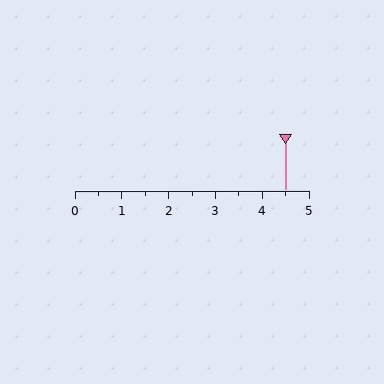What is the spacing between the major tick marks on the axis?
The major ticks are spaced 1 apart.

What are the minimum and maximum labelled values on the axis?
The axis runs from 0 to 5.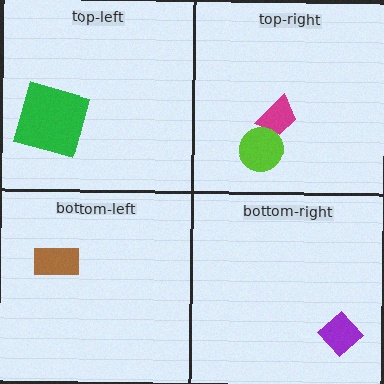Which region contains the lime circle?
The top-right region.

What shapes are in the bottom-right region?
The purple diamond.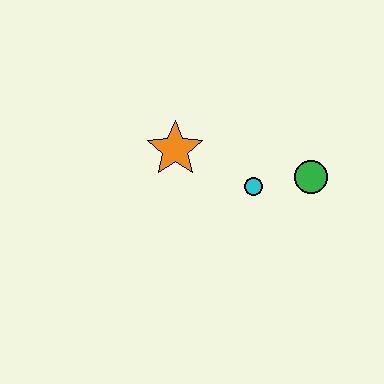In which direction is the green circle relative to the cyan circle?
The green circle is to the right of the cyan circle.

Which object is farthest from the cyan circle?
The orange star is farthest from the cyan circle.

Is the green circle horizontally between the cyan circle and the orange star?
No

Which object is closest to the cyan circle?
The green circle is closest to the cyan circle.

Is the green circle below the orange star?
Yes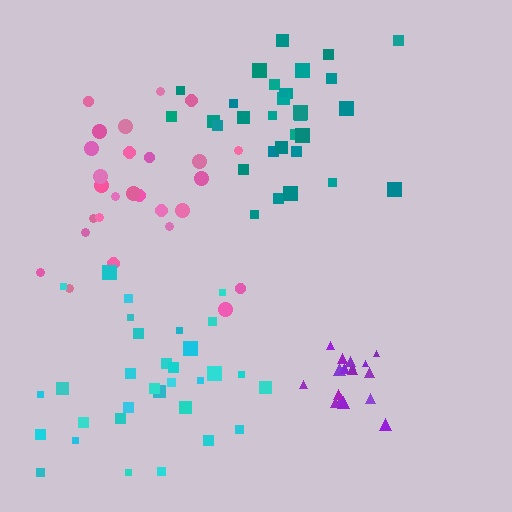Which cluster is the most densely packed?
Purple.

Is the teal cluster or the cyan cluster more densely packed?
Teal.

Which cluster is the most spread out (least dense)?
Pink.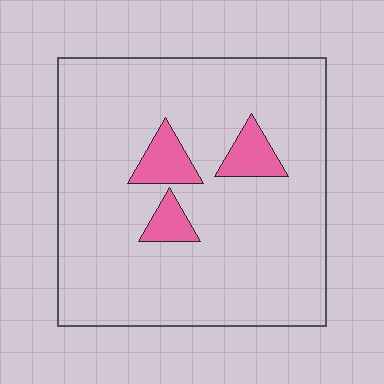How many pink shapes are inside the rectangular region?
3.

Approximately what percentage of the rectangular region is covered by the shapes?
Approximately 10%.